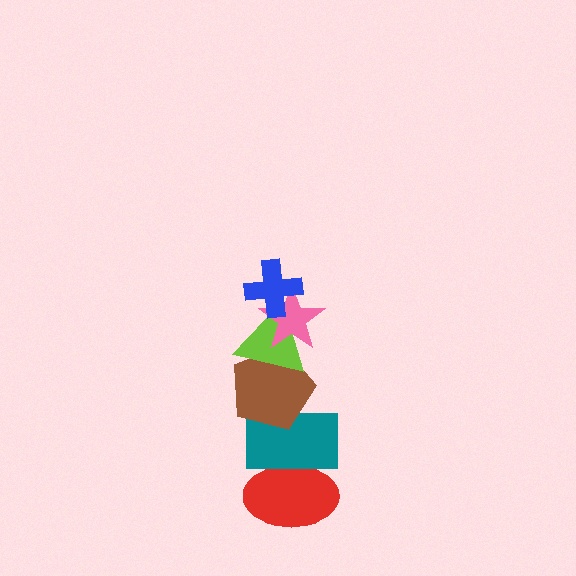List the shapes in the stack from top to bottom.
From top to bottom: the blue cross, the pink star, the lime triangle, the brown pentagon, the teal rectangle, the red ellipse.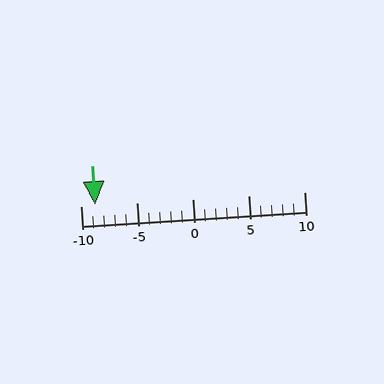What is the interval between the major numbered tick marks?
The major tick marks are spaced 5 units apart.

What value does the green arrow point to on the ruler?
The green arrow points to approximately -9.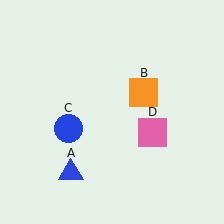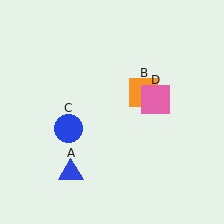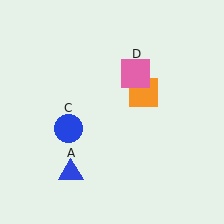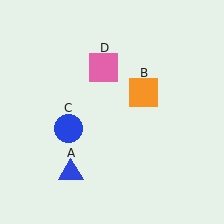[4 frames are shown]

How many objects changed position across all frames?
1 object changed position: pink square (object D).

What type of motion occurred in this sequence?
The pink square (object D) rotated counterclockwise around the center of the scene.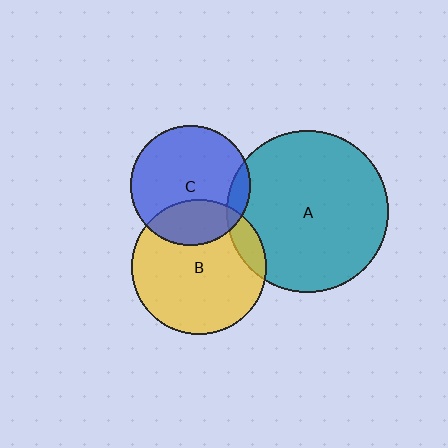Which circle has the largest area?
Circle A (teal).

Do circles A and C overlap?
Yes.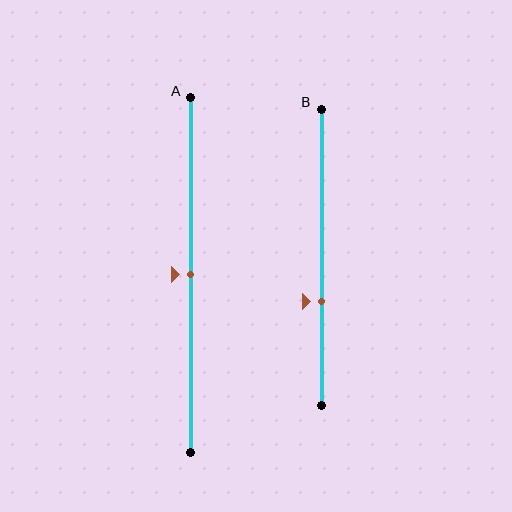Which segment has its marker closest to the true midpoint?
Segment A has its marker closest to the true midpoint.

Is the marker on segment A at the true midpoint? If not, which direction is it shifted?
Yes, the marker on segment A is at the true midpoint.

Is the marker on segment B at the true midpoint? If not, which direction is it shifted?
No, the marker on segment B is shifted downward by about 15% of the segment length.